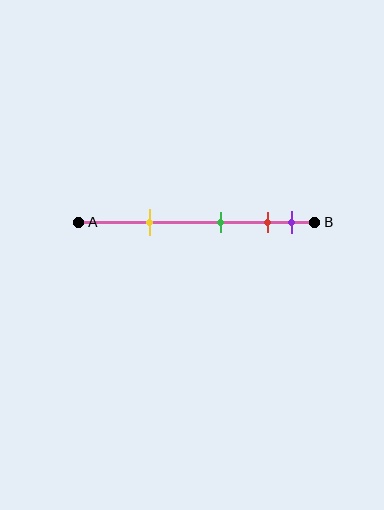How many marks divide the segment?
There are 4 marks dividing the segment.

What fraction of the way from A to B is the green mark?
The green mark is approximately 60% (0.6) of the way from A to B.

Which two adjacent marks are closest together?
The red and purple marks are the closest adjacent pair.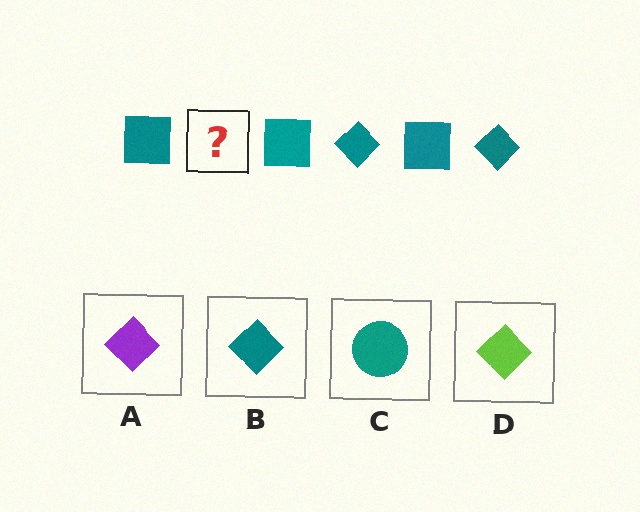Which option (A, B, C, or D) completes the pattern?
B.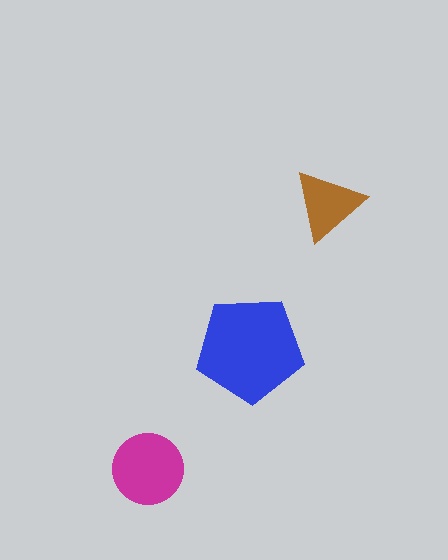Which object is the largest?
The blue pentagon.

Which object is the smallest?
The brown triangle.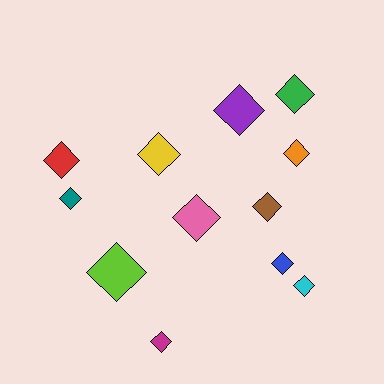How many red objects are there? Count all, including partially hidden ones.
There is 1 red object.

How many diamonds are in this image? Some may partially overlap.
There are 12 diamonds.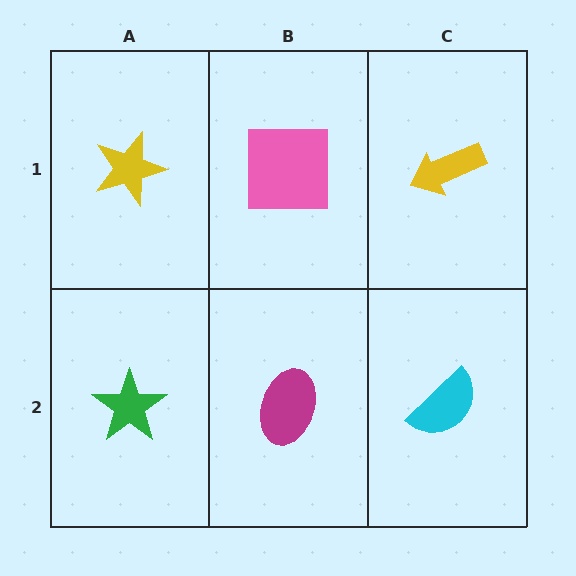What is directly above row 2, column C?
A yellow arrow.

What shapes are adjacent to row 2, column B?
A pink square (row 1, column B), a green star (row 2, column A), a cyan semicircle (row 2, column C).